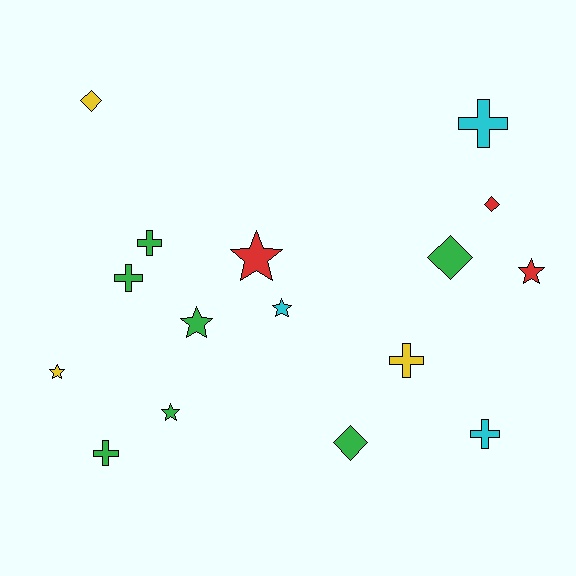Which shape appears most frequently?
Star, with 6 objects.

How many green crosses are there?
There are 3 green crosses.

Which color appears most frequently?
Green, with 7 objects.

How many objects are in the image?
There are 16 objects.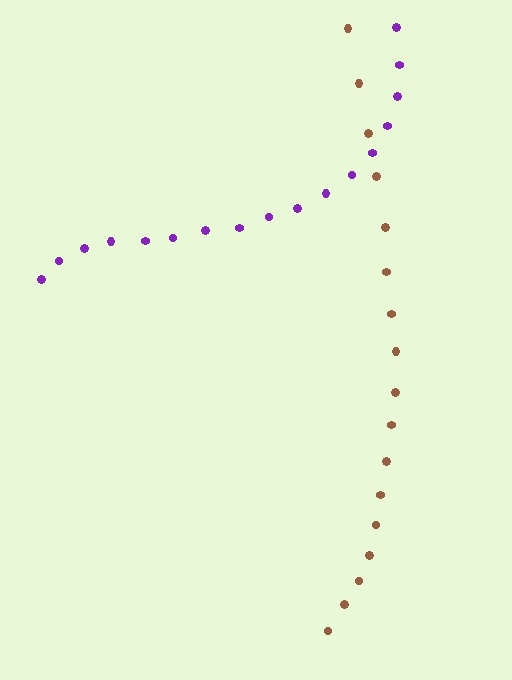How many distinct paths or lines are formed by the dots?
There are 2 distinct paths.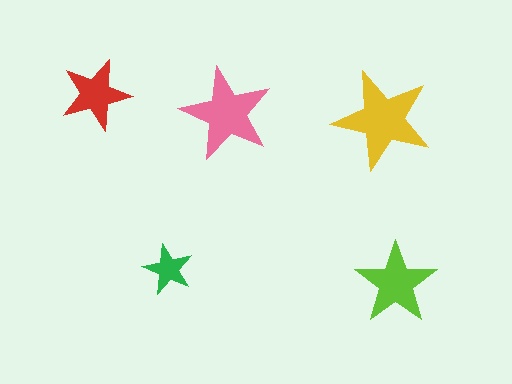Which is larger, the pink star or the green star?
The pink one.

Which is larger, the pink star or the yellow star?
The yellow one.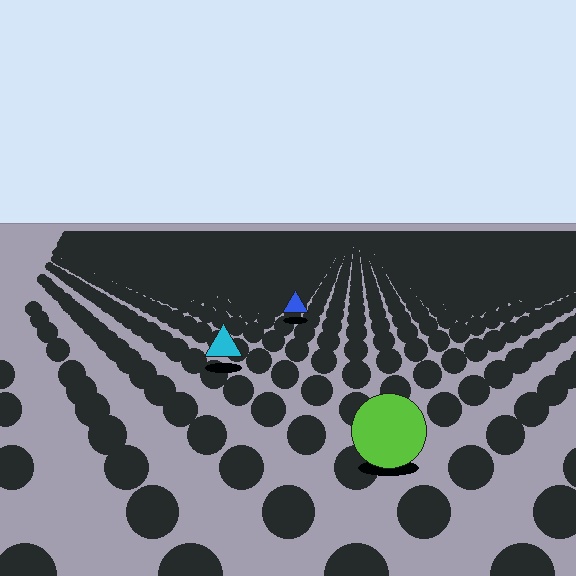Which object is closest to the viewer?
The lime circle is closest. The texture marks near it are larger and more spread out.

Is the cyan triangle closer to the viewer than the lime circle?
No. The lime circle is closer — you can tell from the texture gradient: the ground texture is coarser near it.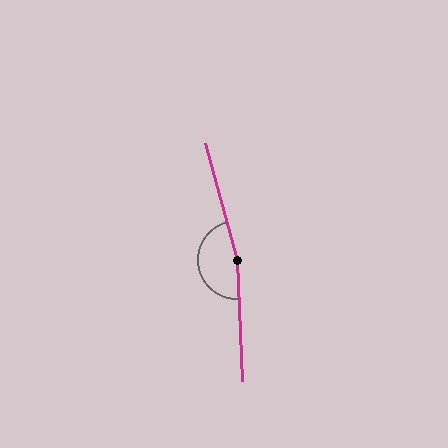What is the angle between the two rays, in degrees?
Approximately 167 degrees.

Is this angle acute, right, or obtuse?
It is obtuse.